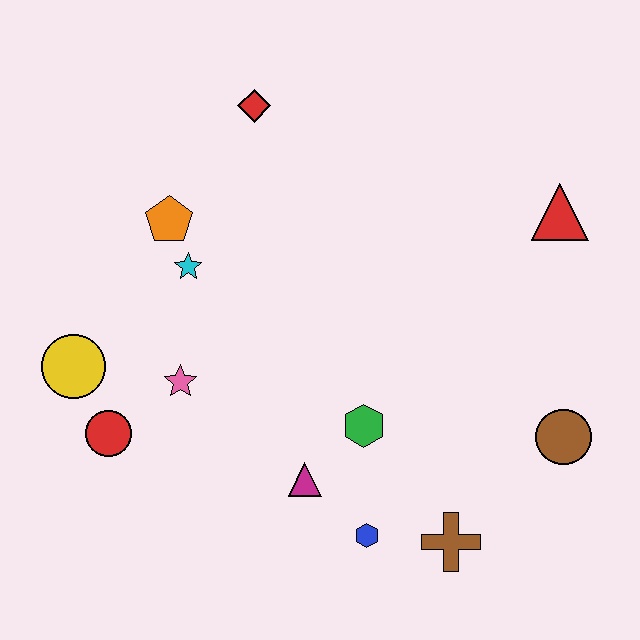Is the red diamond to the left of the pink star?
No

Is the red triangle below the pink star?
No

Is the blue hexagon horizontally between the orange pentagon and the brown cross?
Yes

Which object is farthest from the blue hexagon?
The red diamond is farthest from the blue hexagon.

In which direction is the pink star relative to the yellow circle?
The pink star is to the right of the yellow circle.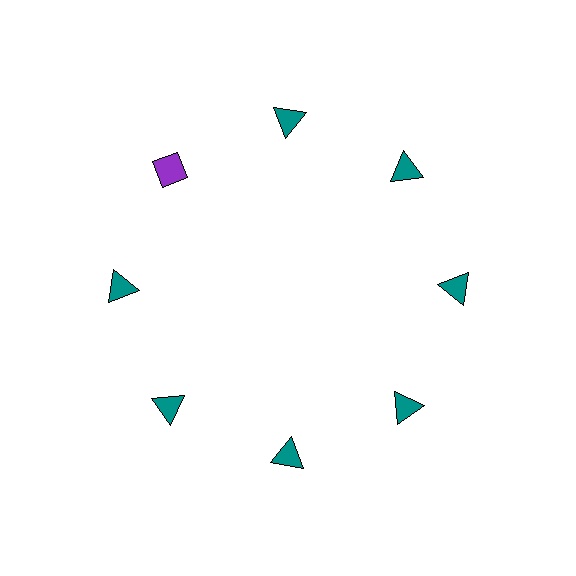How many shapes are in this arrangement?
There are 8 shapes arranged in a ring pattern.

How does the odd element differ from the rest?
It differs in both color (purple instead of teal) and shape (diamond instead of triangle).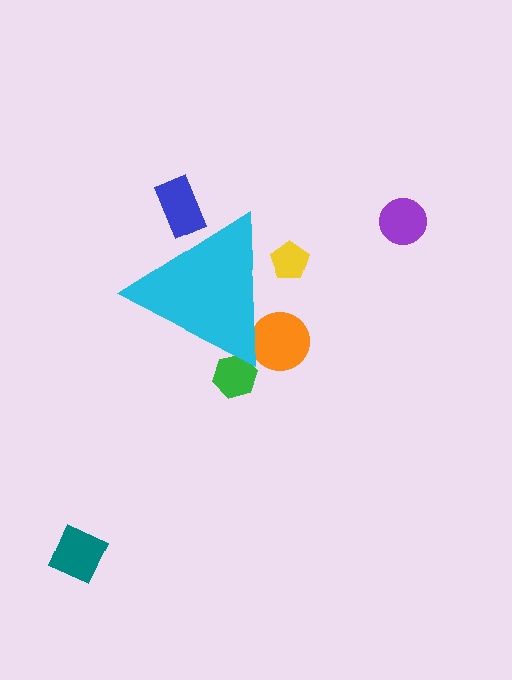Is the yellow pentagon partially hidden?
Yes, the yellow pentagon is partially hidden behind the cyan triangle.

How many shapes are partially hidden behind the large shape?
4 shapes are partially hidden.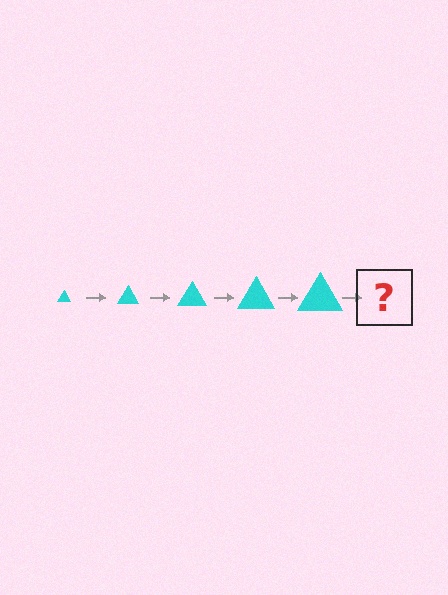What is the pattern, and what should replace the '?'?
The pattern is that the triangle gets progressively larger each step. The '?' should be a cyan triangle, larger than the previous one.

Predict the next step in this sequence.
The next step is a cyan triangle, larger than the previous one.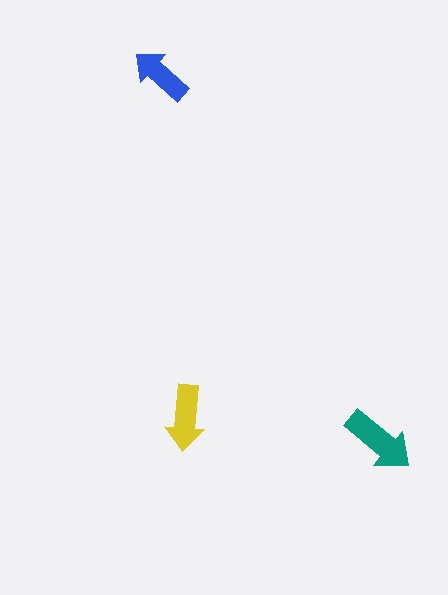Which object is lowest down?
The teal arrow is bottommost.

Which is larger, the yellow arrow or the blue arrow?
The yellow one.